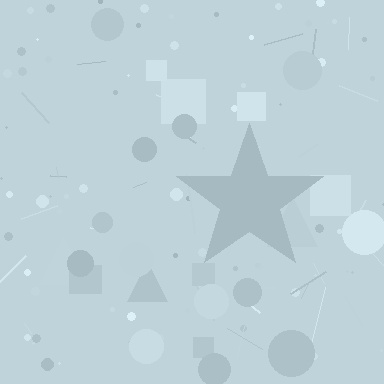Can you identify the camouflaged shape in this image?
The camouflaged shape is a star.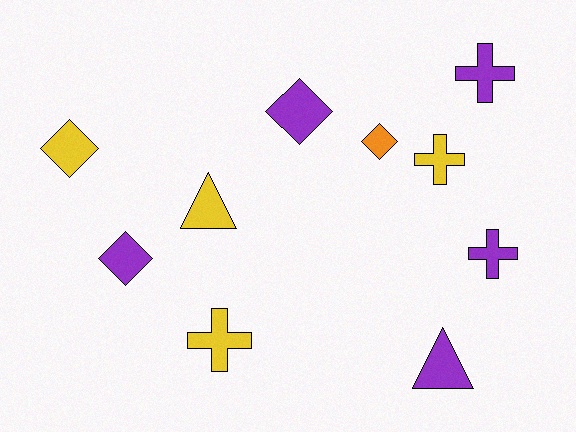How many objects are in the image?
There are 10 objects.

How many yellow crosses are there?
There are 2 yellow crosses.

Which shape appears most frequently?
Cross, with 4 objects.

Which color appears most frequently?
Purple, with 5 objects.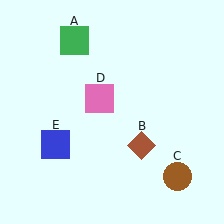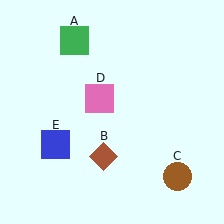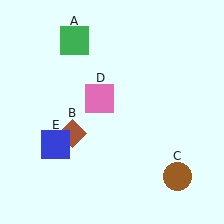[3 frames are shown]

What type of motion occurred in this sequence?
The brown diamond (object B) rotated clockwise around the center of the scene.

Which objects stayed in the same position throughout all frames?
Green square (object A) and brown circle (object C) and pink square (object D) and blue square (object E) remained stationary.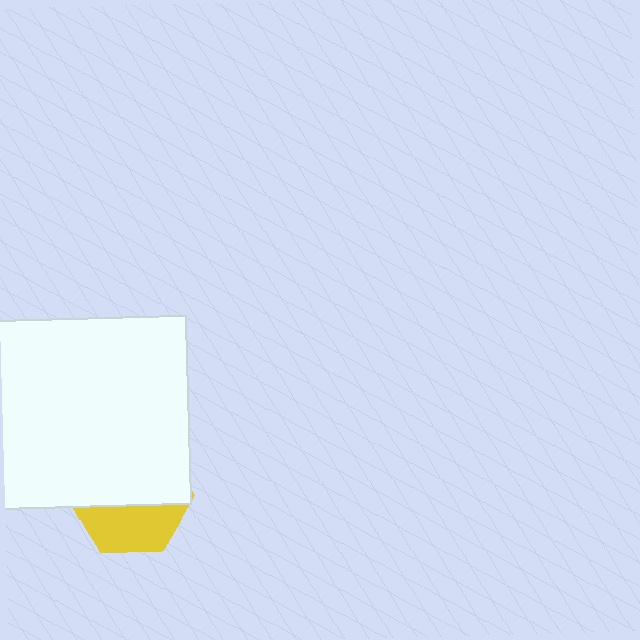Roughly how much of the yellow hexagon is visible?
A small part of it is visible (roughly 39%).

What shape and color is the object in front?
The object in front is a white square.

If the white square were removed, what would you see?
You would see the complete yellow hexagon.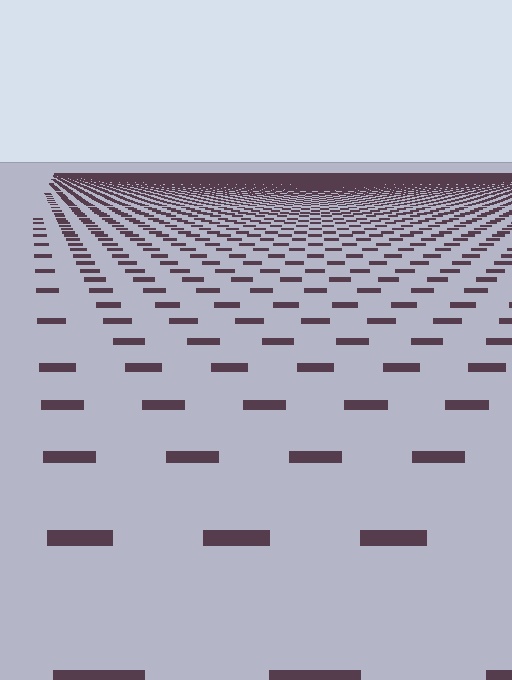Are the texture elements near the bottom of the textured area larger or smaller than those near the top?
Larger. Near the bottom, elements are closer to the viewer and appear at a bigger on-screen size.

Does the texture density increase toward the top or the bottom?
Density increases toward the top.